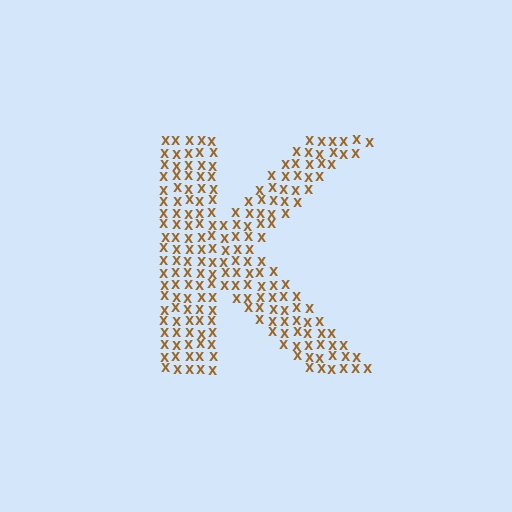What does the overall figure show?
The overall figure shows the letter K.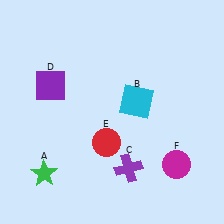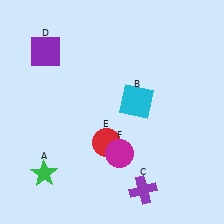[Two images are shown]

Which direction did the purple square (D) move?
The purple square (D) moved up.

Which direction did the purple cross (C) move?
The purple cross (C) moved down.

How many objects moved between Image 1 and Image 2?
3 objects moved between the two images.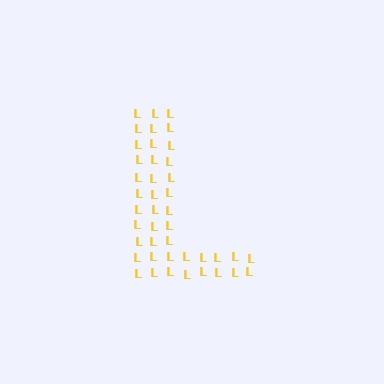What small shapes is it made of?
It is made of small letter L's.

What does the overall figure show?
The overall figure shows the letter L.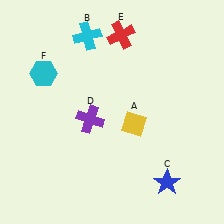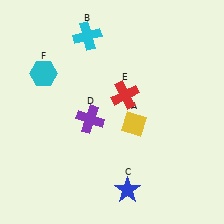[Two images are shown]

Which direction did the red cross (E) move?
The red cross (E) moved down.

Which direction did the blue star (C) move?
The blue star (C) moved left.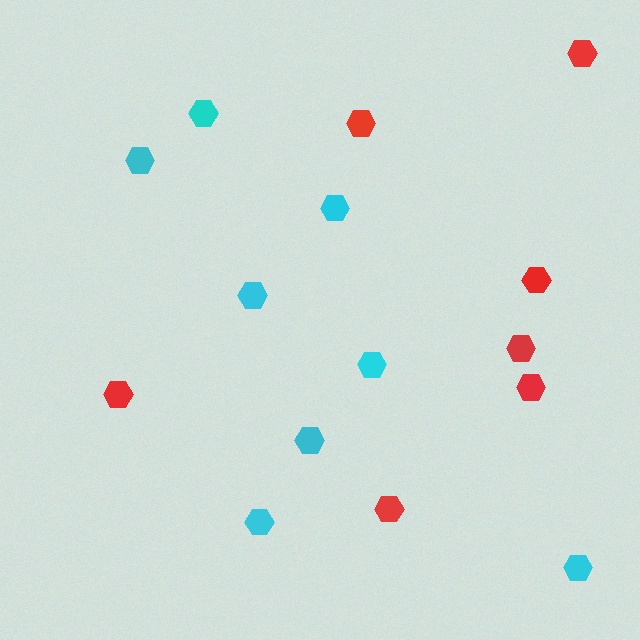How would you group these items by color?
There are 2 groups: one group of cyan hexagons (8) and one group of red hexagons (7).